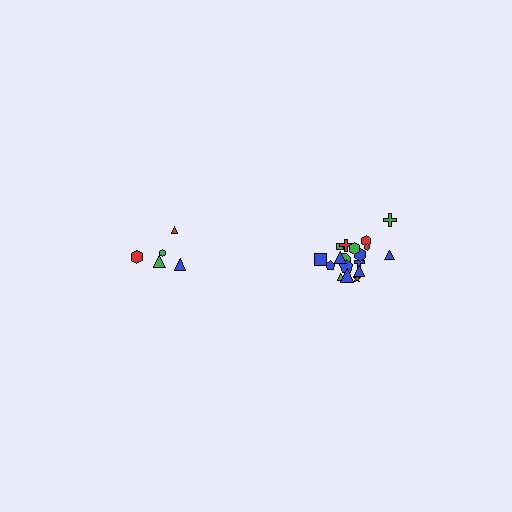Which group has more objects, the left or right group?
The right group.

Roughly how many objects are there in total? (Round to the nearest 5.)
Roughly 25 objects in total.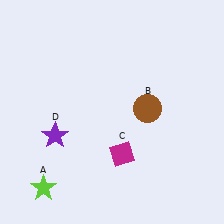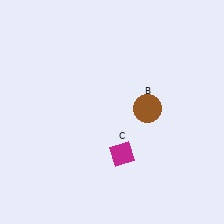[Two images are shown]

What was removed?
The purple star (D), the lime star (A) were removed in Image 2.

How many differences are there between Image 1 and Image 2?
There are 2 differences between the two images.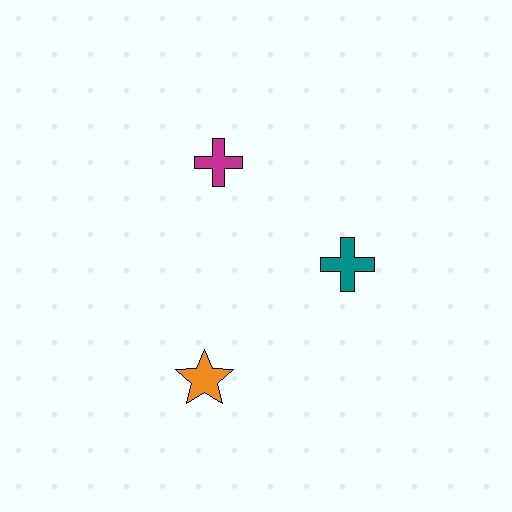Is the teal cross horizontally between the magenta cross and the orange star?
No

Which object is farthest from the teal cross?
The orange star is farthest from the teal cross.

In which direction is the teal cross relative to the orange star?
The teal cross is to the right of the orange star.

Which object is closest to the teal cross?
The magenta cross is closest to the teal cross.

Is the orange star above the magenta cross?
No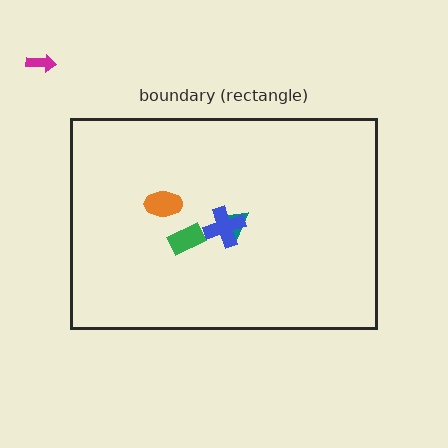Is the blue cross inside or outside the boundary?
Inside.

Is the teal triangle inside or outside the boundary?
Inside.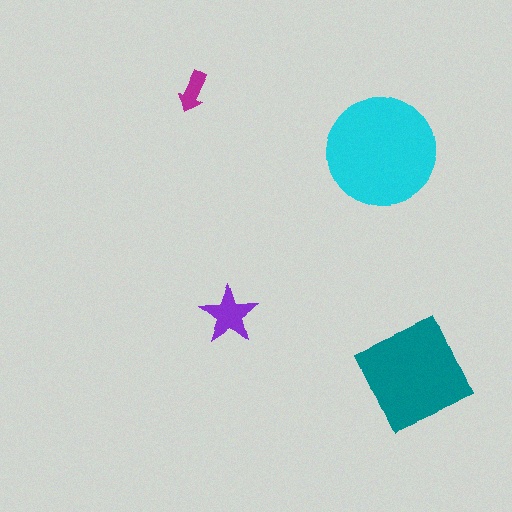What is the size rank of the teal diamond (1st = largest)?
2nd.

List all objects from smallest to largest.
The magenta arrow, the purple star, the teal diamond, the cyan circle.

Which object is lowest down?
The teal diamond is bottommost.